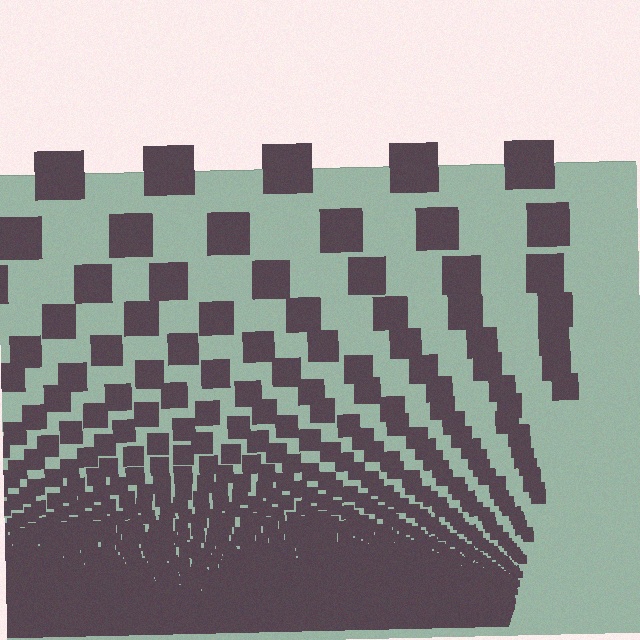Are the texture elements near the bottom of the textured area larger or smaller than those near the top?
Smaller. The gradient is inverted — elements near the bottom are smaller and denser.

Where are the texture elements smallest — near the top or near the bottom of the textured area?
Near the bottom.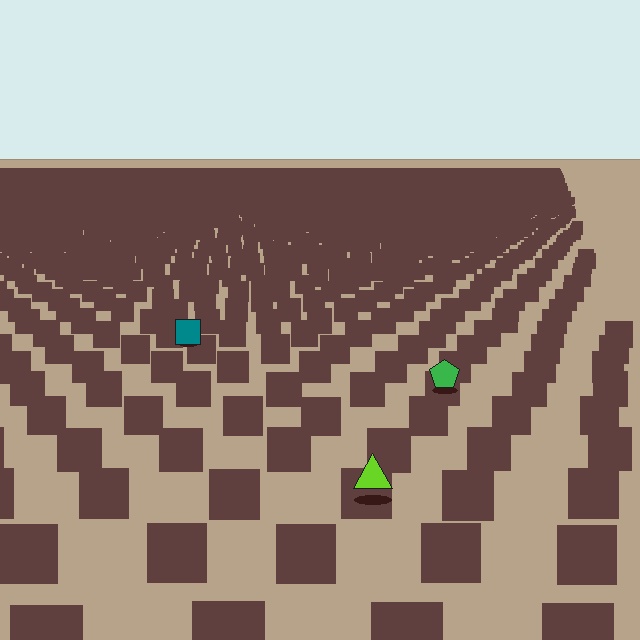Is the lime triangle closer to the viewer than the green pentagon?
Yes. The lime triangle is closer — you can tell from the texture gradient: the ground texture is coarser near it.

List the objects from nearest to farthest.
From nearest to farthest: the lime triangle, the green pentagon, the teal square.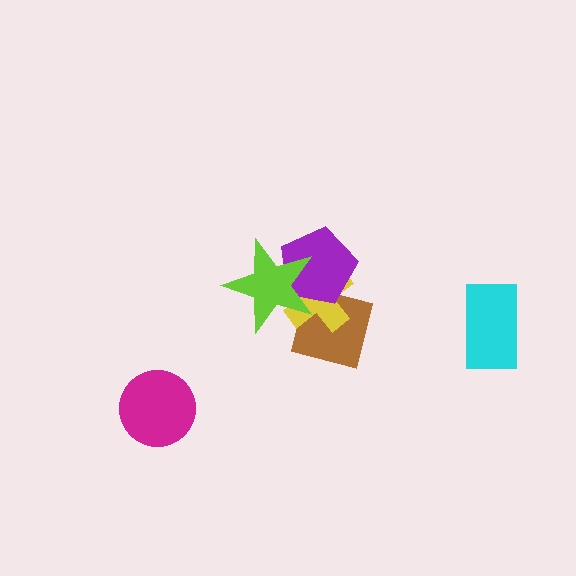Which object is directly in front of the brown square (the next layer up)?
The yellow cross is directly in front of the brown square.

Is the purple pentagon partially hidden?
Yes, it is partially covered by another shape.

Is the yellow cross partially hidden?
Yes, it is partially covered by another shape.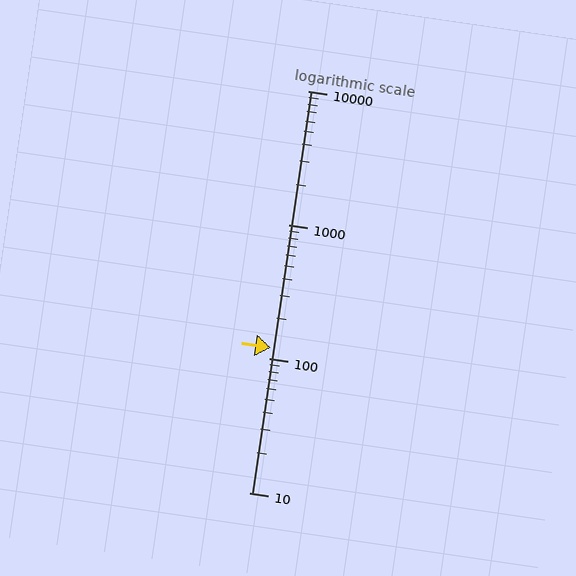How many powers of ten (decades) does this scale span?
The scale spans 3 decades, from 10 to 10000.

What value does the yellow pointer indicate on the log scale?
The pointer indicates approximately 120.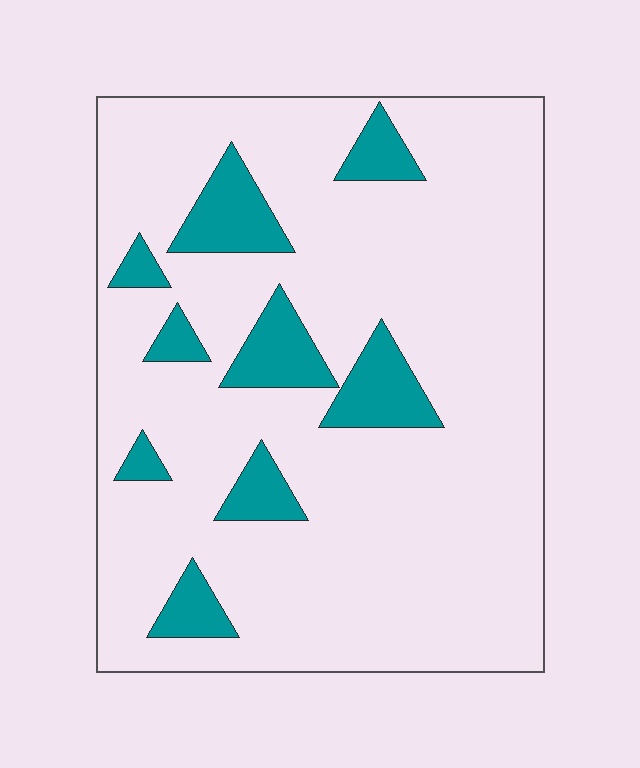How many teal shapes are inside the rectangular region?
9.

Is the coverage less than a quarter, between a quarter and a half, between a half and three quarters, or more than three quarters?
Less than a quarter.